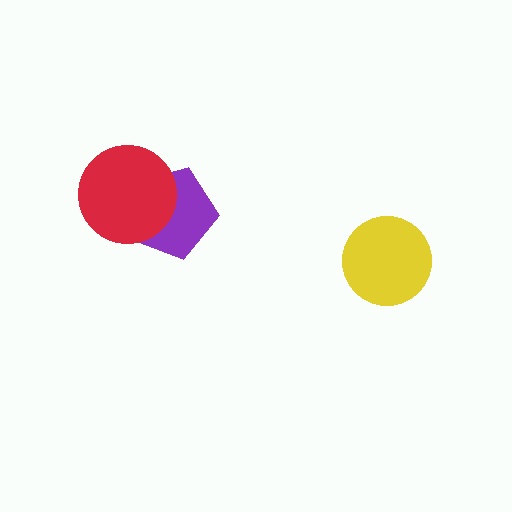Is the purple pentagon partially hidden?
Yes, it is partially covered by another shape.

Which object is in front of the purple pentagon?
The red circle is in front of the purple pentagon.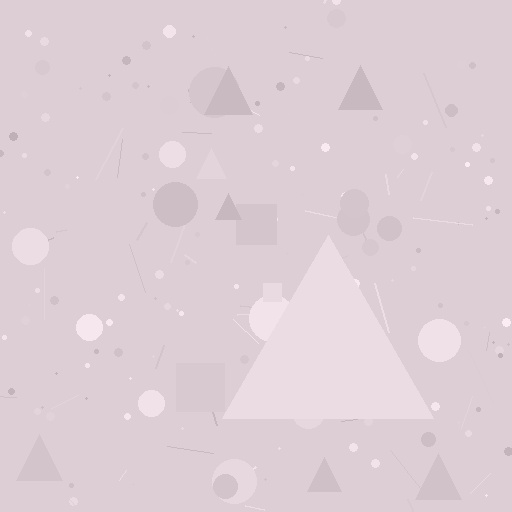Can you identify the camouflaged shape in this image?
The camouflaged shape is a triangle.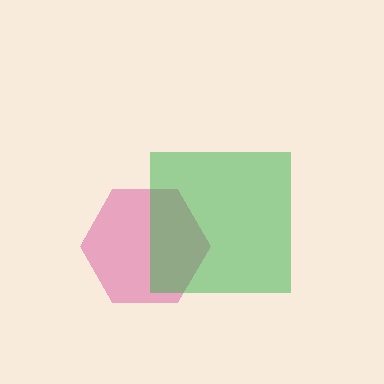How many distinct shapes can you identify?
There are 2 distinct shapes: a pink hexagon, a green square.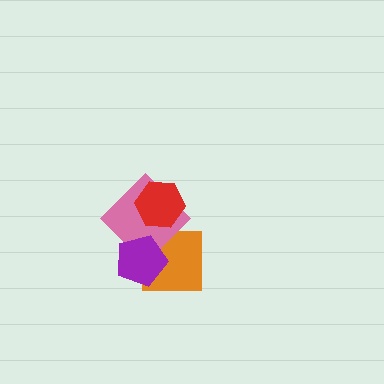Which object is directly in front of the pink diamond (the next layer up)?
The red hexagon is directly in front of the pink diamond.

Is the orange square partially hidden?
Yes, it is partially covered by another shape.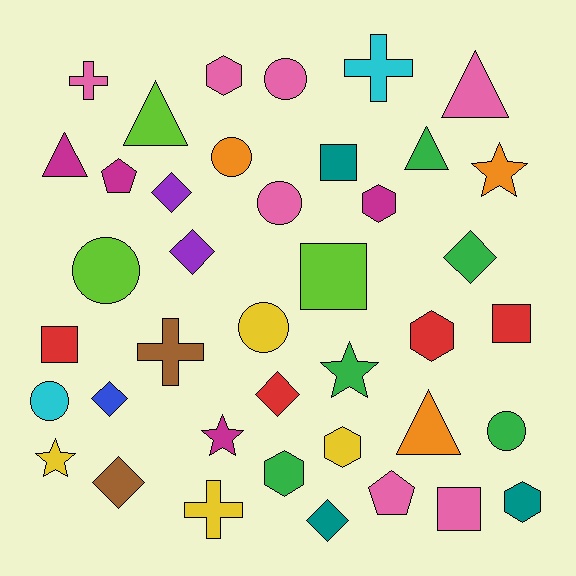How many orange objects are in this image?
There are 3 orange objects.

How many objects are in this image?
There are 40 objects.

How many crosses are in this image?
There are 4 crosses.